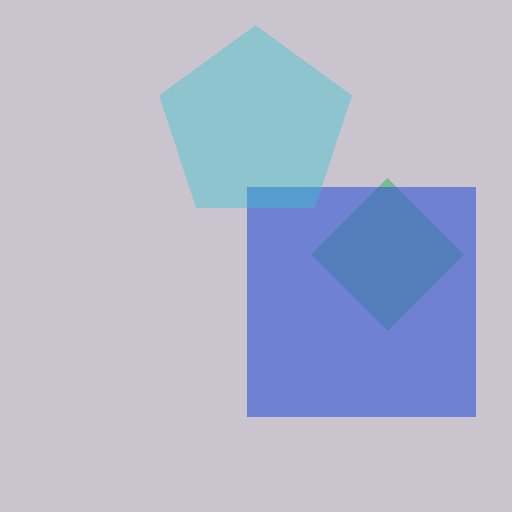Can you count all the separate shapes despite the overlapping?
Yes, there are 3 separate shapes.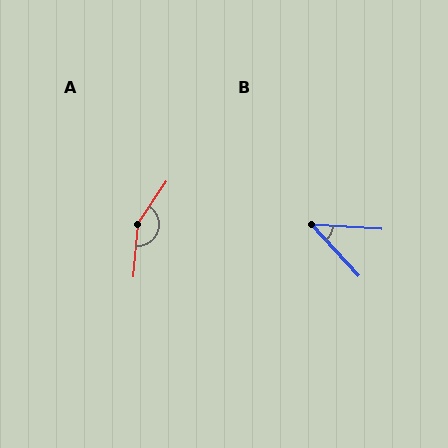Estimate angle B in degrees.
Approximately 44 degrees.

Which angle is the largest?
A, at approximately 151 degrees.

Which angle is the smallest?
B, at approximately 44 degrees.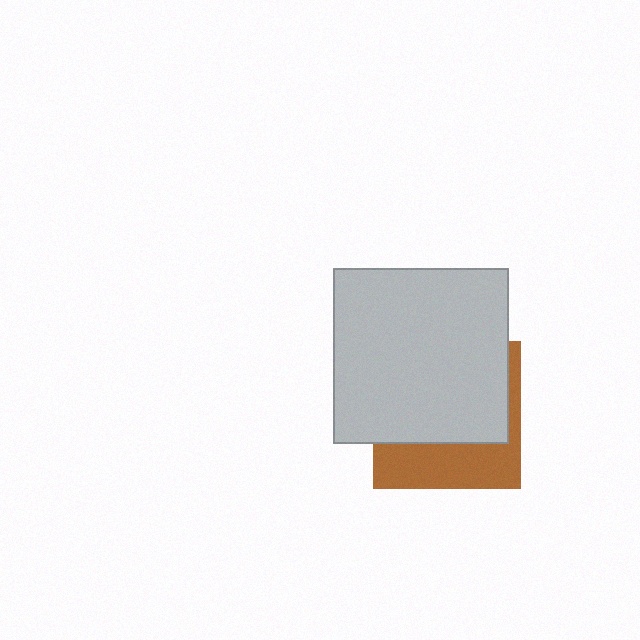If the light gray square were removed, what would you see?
You would see the complete brown square.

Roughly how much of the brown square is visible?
A small part of it is visible (roughly 37%).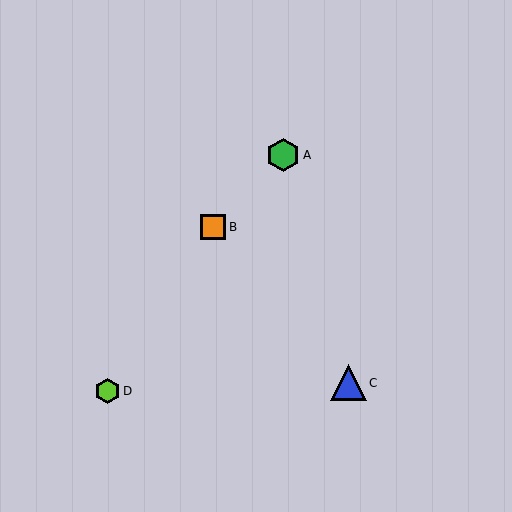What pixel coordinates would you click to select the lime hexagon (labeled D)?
Click at (107, 391) to select the lime hexagon D.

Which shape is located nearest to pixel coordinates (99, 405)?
The lime hexagon (labeled D) at (107, 391) is nearest to that location.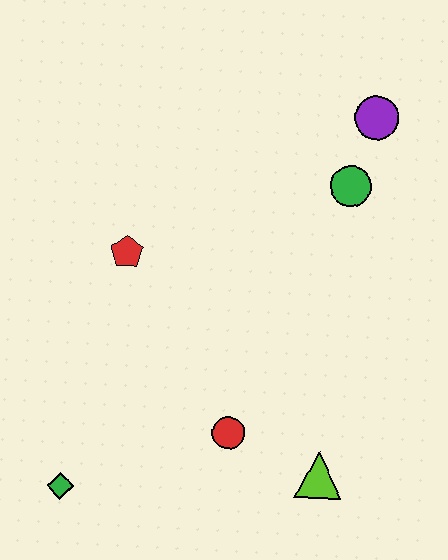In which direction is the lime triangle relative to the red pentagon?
The lime triangle is below the red pentagon.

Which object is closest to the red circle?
The lime triangle is closest to the red circle.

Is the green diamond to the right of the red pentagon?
No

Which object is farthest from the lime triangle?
The purple circle is farthest from the lime triangle.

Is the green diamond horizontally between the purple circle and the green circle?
No